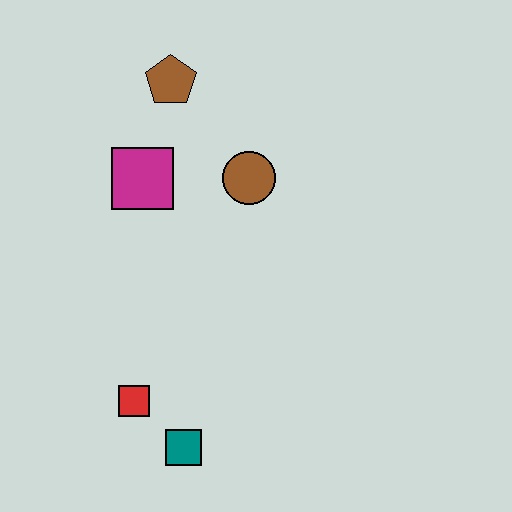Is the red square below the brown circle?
Yes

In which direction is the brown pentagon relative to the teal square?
The brown pentagon is above the teal square.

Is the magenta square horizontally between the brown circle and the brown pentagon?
No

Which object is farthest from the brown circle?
The teal square is farthest from the brown circle.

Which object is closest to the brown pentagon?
The magenta square is closest to the brown pentagon.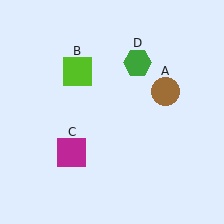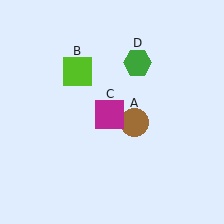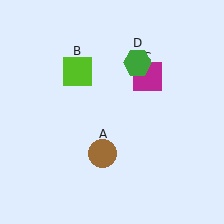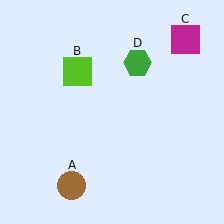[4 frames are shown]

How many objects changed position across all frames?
2 objects changed position: brown circle (object A), magenta square (object C).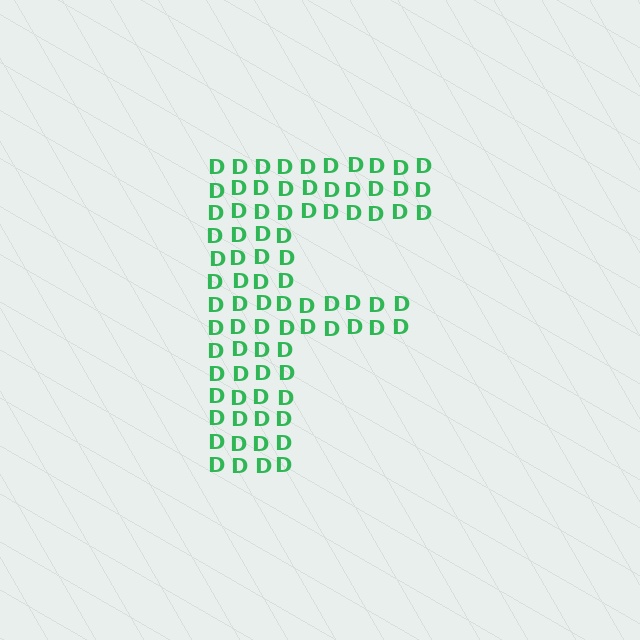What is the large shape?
The large shape is the letter F.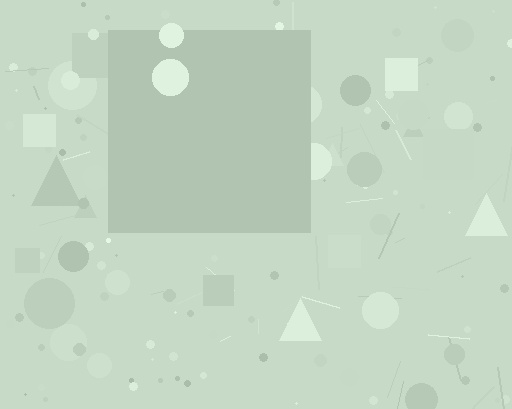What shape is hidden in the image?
A square is hidden in the image.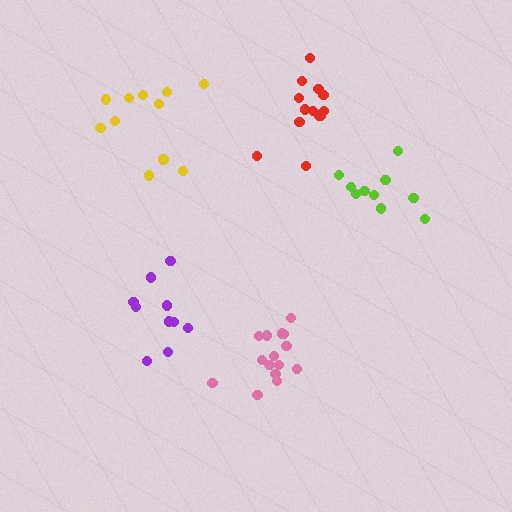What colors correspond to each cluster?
The clusters are colored: pink, yellow, lime, purple, red.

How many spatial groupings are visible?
There are 5 spatial groupings.